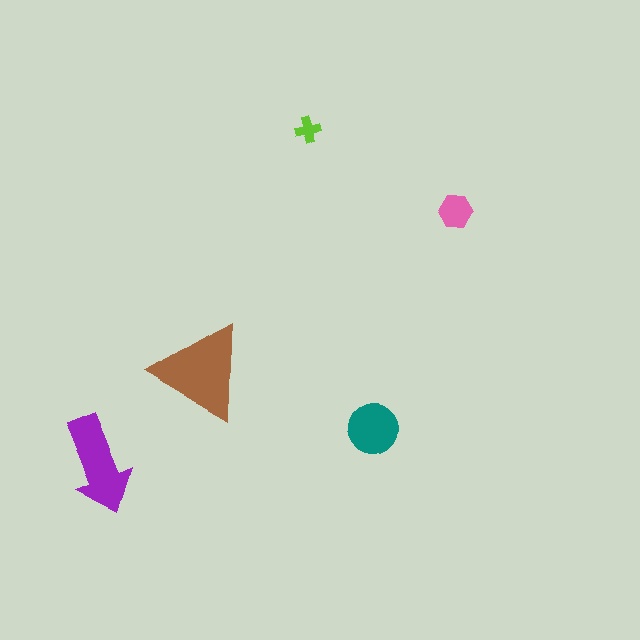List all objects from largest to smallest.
The brown triangle, the purple arrow, the teal circle, the pink hexagon, the lime cross.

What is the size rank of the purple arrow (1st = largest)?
2nd.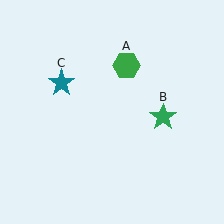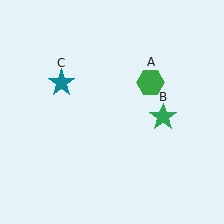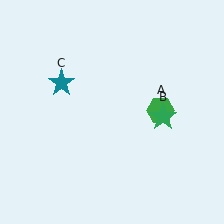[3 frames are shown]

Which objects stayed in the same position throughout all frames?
Green star (object B) and teal star (object C) remained stationary.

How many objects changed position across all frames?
1 object changed position: green hexagon (object A).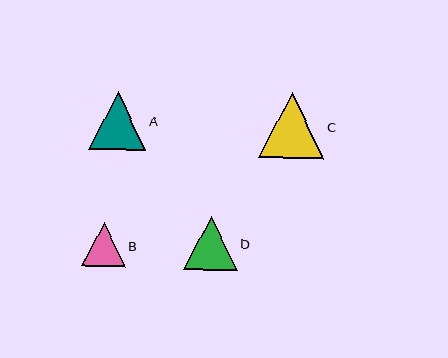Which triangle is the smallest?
Triangle B is the smallest with a size of approximately 44 pixels.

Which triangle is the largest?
Triangle C is the largest with a size of approximately 66 pixels.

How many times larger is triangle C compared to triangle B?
Triangle C is approximately 1.5 times the size of triangle B.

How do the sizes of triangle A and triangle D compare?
Triangle A and triangle D are approximately the same size.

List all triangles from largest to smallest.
From largest to smallest: C, A, D, B.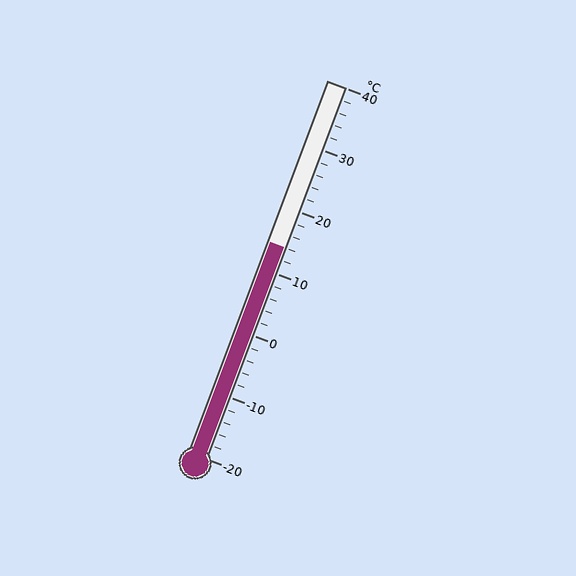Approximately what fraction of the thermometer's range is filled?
The thermometer is filled to approximately 55% of its range.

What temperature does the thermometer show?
The thermometer shows approximately 14°C.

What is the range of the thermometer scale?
The thermometer scale ranges from -20°C to 40°C.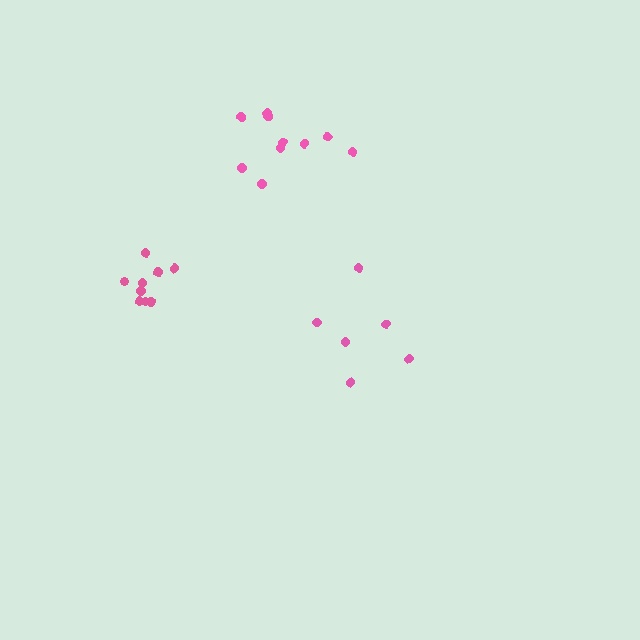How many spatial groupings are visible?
There are 3 spatial groupings.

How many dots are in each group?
Group 1: 6 dots, Group 2: 9 dots, Group 3: 10 dots (25 total).